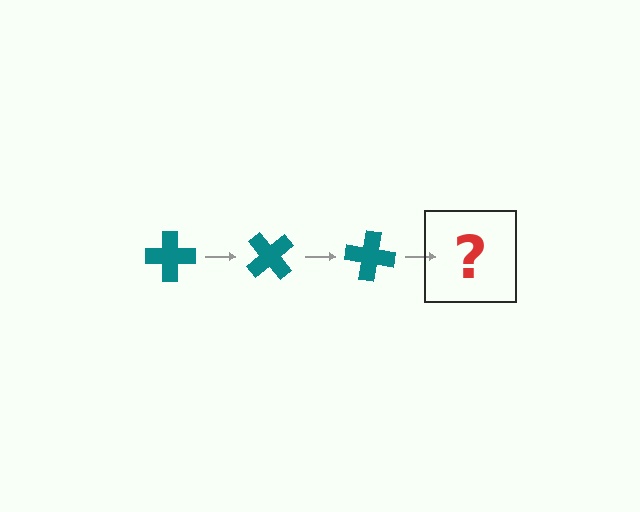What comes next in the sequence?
The next element should be a teal cross rotated 150 degrees.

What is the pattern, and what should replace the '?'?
The pattern is that the cross rotates 50 degrees each step. The '?' should be a teal cross rotated 150 degrees.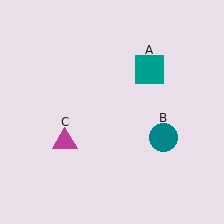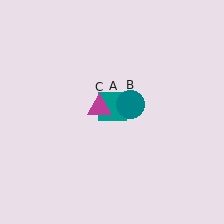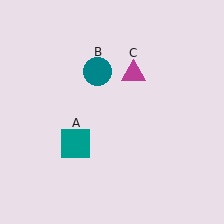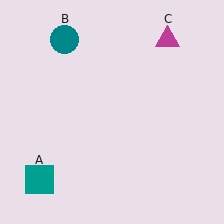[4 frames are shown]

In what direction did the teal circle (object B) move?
The teal circle (object B) moved up and to the left.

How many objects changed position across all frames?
3 objects changed position: teal square (object A), teal circle (object B), magenta triangle (object C).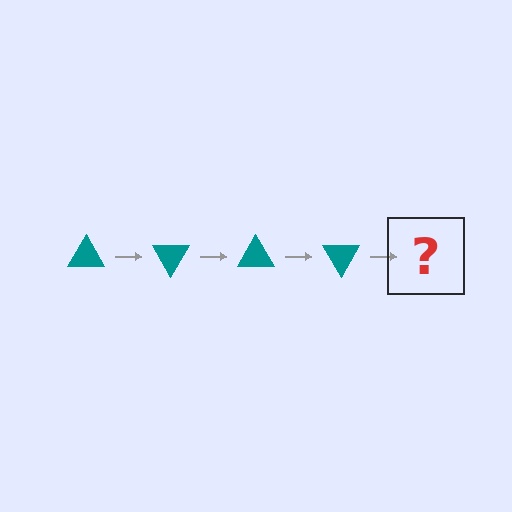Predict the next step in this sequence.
The next step is a teal triangle rotated 240 degrees.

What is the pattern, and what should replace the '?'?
The pattern is that the triangle rotates 60 degrees each step. The '?' should be a teal triangle rotated 240 degrees.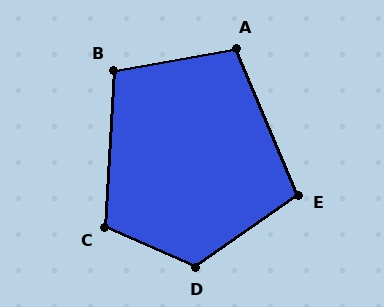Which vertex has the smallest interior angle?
E, at approximately 102 degrees.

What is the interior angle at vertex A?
Approximately 103 degrees (obtuse).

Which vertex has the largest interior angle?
D, at approximately 121 degrees.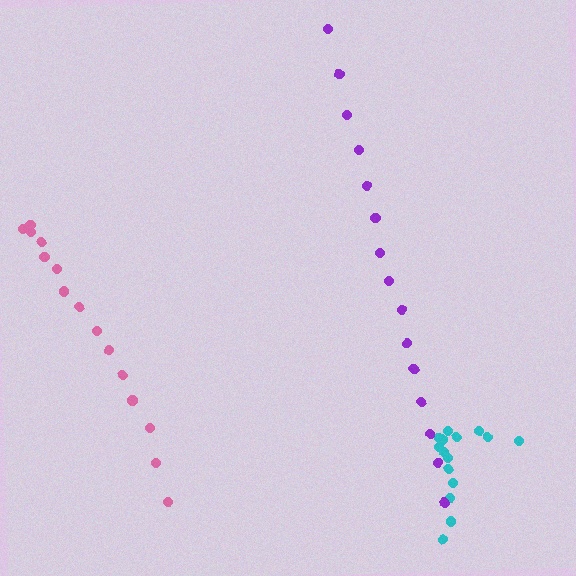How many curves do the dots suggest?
There are 3 distinct paths.